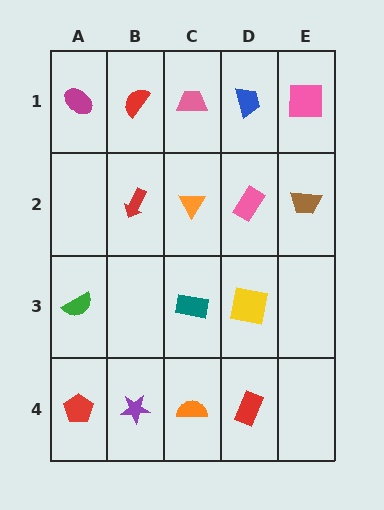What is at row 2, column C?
An orange triangle.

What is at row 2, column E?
A brown trapezoid.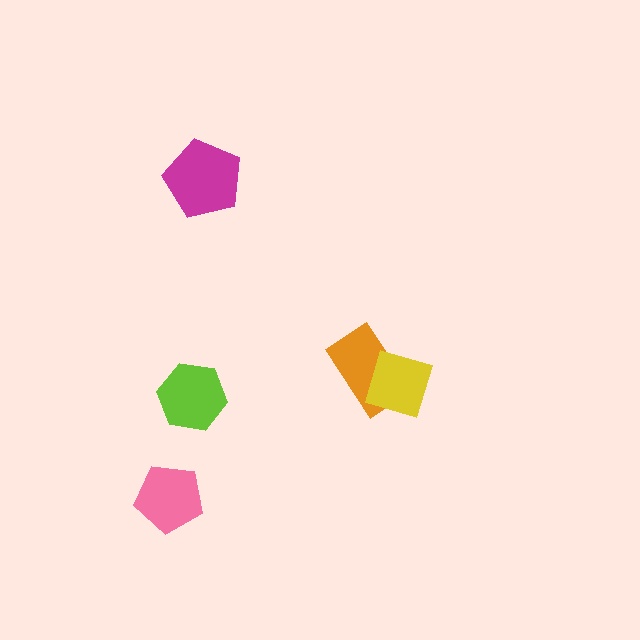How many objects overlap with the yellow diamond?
1 object overlaps with the yellow diamond.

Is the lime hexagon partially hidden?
No, no other shape covers it.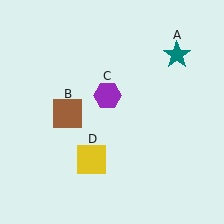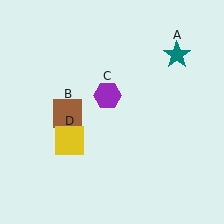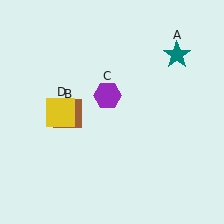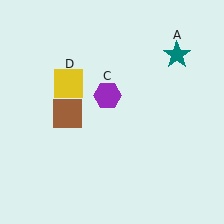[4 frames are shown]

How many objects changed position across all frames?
1 object changed position: yellow square (object D).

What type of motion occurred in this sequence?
The yellow square (object D) rotated clockwise around the center of the scene.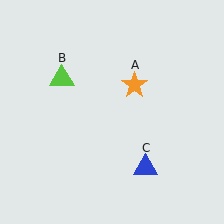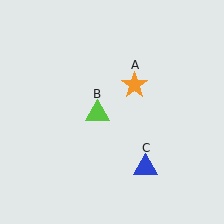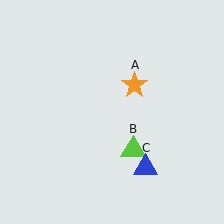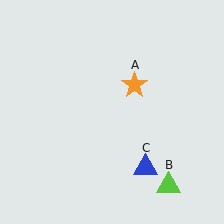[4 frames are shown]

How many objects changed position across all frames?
1 object changed position: lime triangle (object B).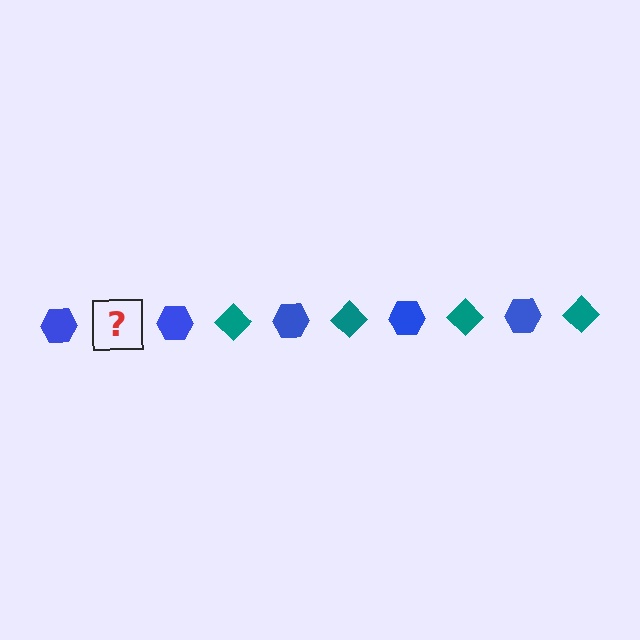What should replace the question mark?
The question mark should be replaced with a teal diamond.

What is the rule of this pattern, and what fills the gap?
The rule is that the pattern alternates between blue hexagon and teal diamond. The gap should be filled with a teal diamond.